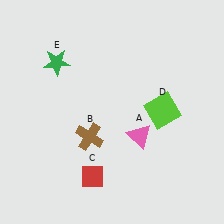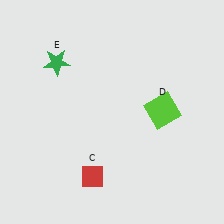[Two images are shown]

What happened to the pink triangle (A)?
The pink triangle (A) was removed in Image 2. It was in the bottom-right area of Image 1.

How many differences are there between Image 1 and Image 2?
There are 2 differences between the two images.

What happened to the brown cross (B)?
The brown cross (B) was removed in Image 2. It was in the bottom-left area of Image 1.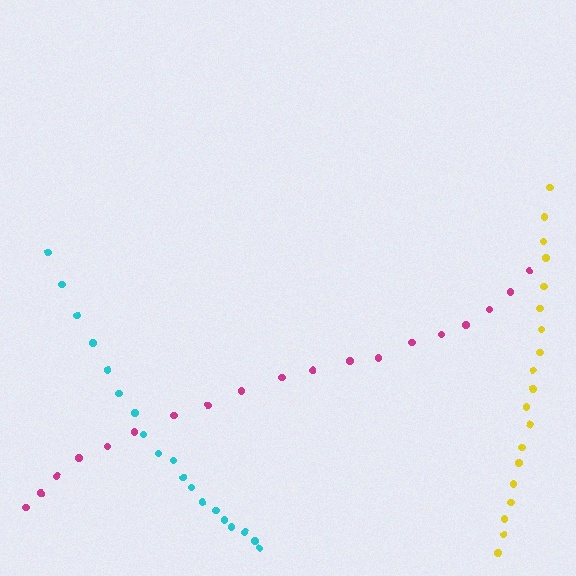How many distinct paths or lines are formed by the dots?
There are 3 distinct paths.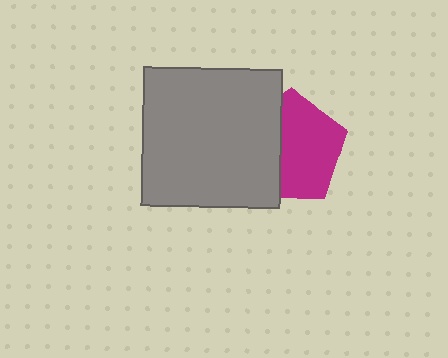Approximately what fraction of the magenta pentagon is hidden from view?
Roughly 41% of the magenta pentagon is hidden behind the gray square.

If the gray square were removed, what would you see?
You would see the complete magenta pentagon.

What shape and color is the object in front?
The object in front is a gray square.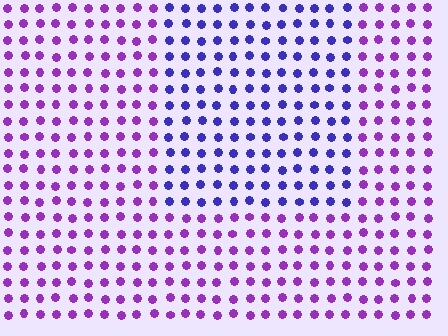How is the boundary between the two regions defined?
The boundary is defined purely by a slight shift in hue (about 42 degrees). Spacing, size, and orientation are identical on both sides.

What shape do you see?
I see a rectangle.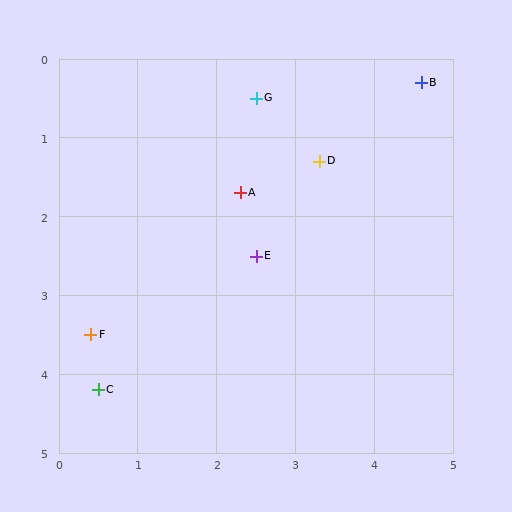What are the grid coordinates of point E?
Point E is at approximately (2.5, 2.5).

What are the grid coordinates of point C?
Point C is at approximately (0.5, 4.2).